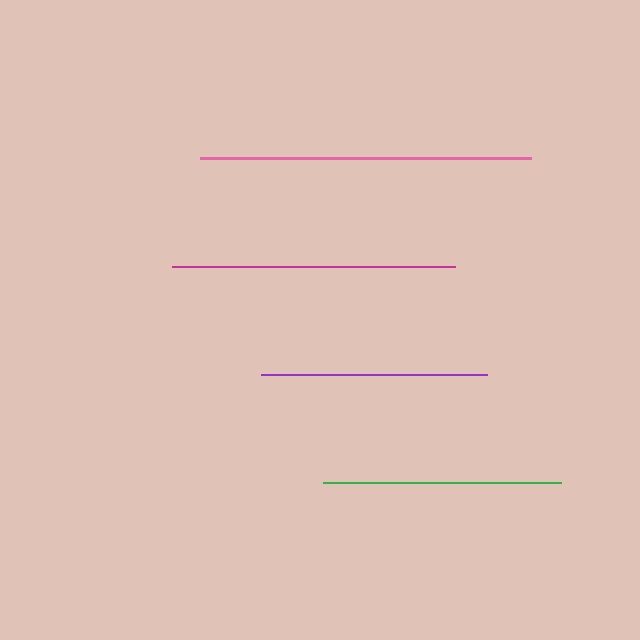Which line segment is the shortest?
The purple line is the shortest at approximately 226 pixels.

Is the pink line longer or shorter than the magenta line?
The pink line is longer than the magenta line.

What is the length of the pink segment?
The pink segment is approximately 331 pixels long.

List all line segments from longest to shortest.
From longest to shortest: pink, magenta, green, purple.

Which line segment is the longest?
The pink line is the longest at approximately 331 pixels.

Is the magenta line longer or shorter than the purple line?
The magenta line is longer than the purple line.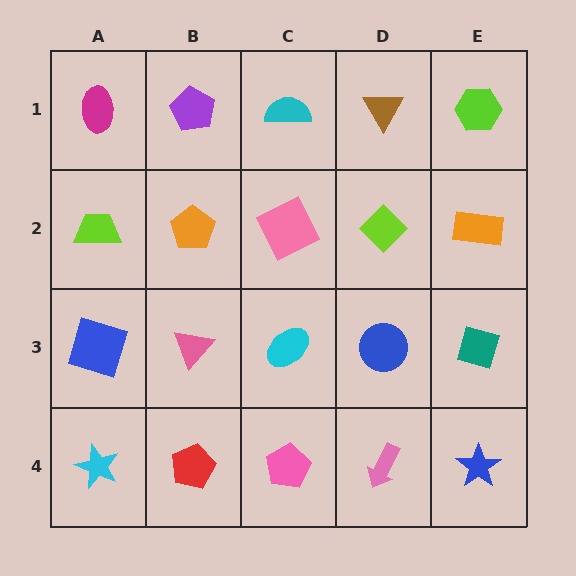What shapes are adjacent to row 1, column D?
A lime diamond (row 2, column D), a cyan semicircle (row 1, column C), a lime hexagon (row 1, column E).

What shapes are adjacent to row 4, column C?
A cyan ellipse (row 3, column C), a red pentagon (row 4, column B), a pink arrow (row 4, column D).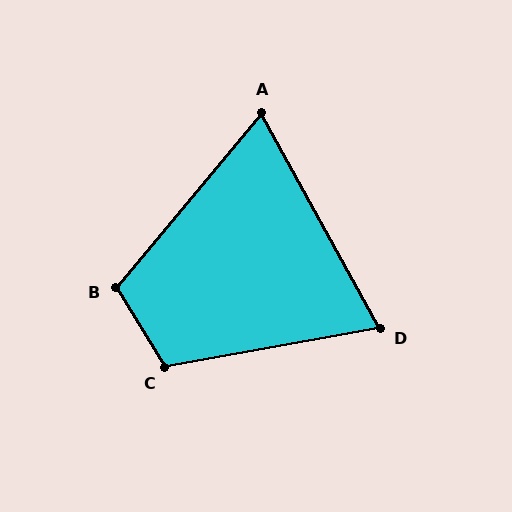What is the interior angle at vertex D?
Approximately 71 degrees (acute).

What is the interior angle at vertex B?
Approximately 109 degrees (obtuse).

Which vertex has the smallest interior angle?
A, at approximately 69 degrees.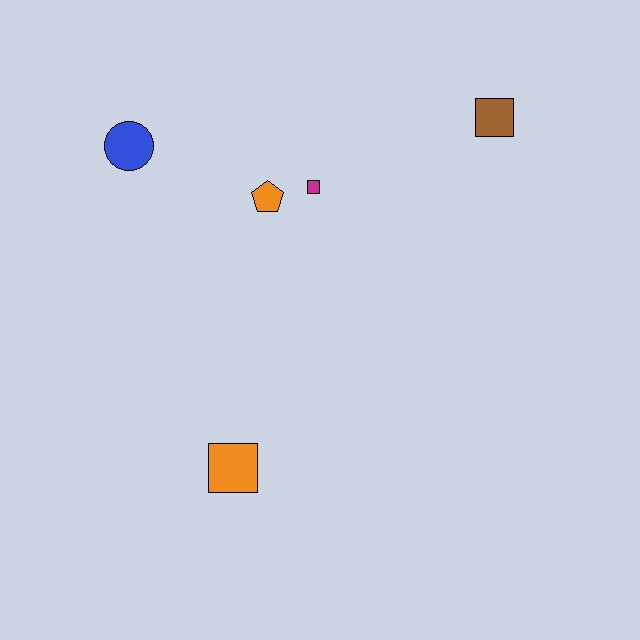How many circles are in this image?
There is 1 circle.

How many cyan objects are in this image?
There are no cyan objects.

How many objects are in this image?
There are 5 objects.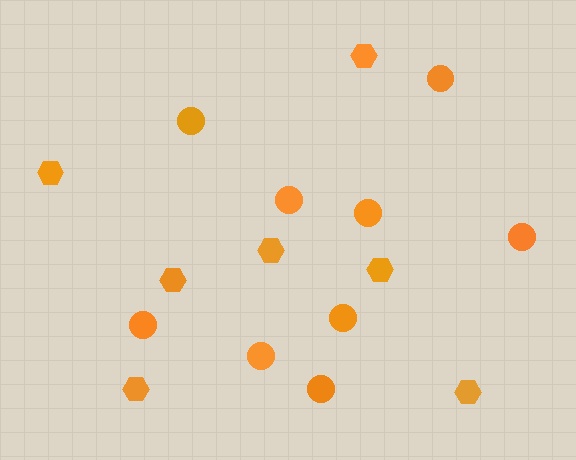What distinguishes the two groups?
There are 2 groups: one group of hexagons (7) and one group of circles (9).